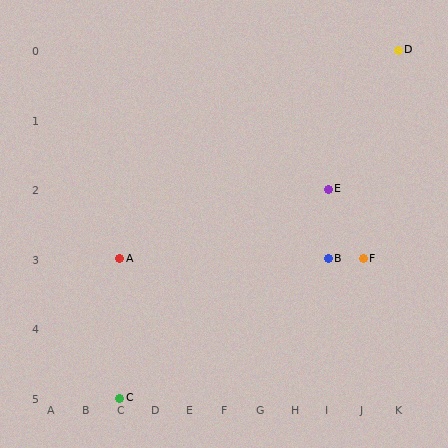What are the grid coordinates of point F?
Point F is at grid coordinates (J, 3).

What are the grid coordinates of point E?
Point E is at grid coordinates (I, 2).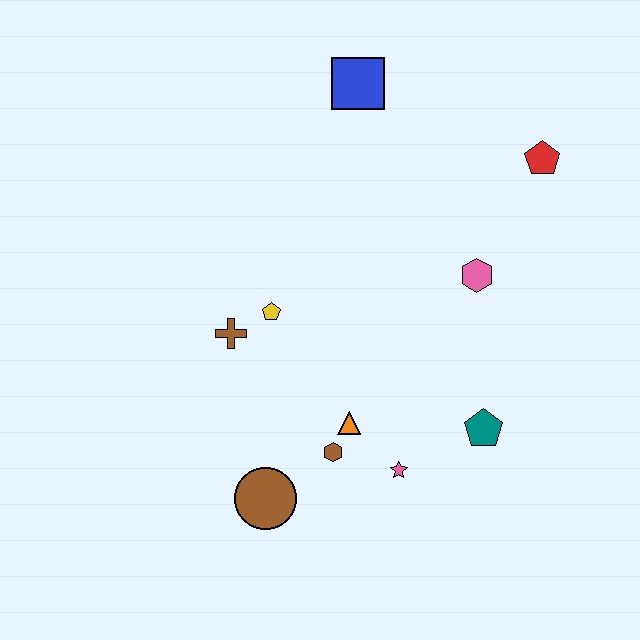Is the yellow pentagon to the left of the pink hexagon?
Yes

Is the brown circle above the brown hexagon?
No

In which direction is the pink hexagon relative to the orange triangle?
The pink hexagon is above the orange triangle.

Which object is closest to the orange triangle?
The brown hexagon is closest to the orange triangle.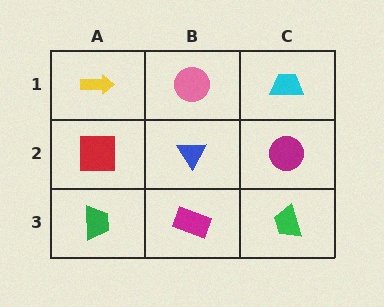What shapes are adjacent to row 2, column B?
A pink circle (row 1, column B), a magenta rectangle (row 3, column B), a red square (row 2, column A), a magenta circle (row 2, column C).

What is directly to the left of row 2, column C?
A blue triangle.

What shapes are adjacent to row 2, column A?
A yellow arrow (row 1, column A), a green trapezoid (row 3, column A), a blue triangle (row 2, column B).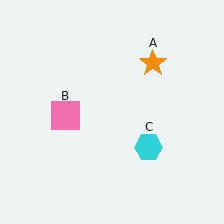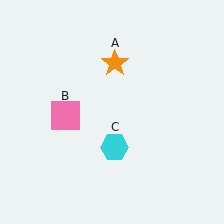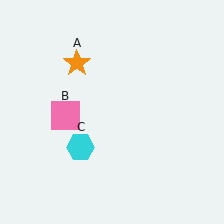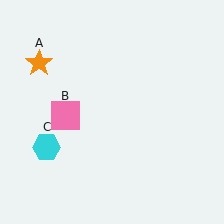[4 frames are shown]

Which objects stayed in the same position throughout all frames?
Pink square (object B) remained stationary.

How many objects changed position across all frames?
2 objects changed position: orange star (object A), cyan hexagon (object C).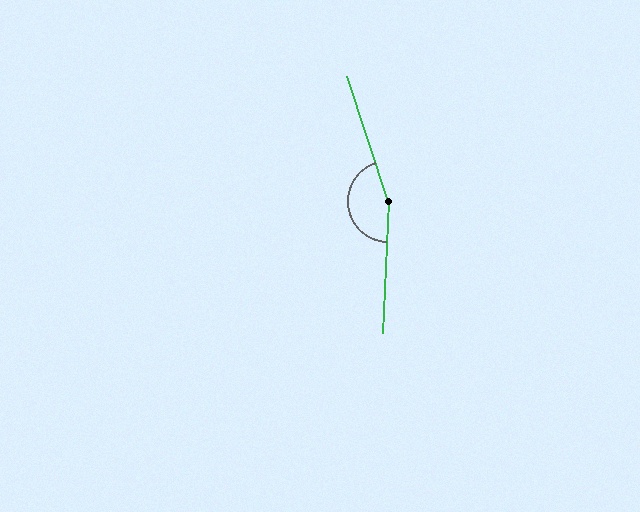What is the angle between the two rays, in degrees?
Approximately 159 degrees.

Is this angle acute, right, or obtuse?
It is obtuse.